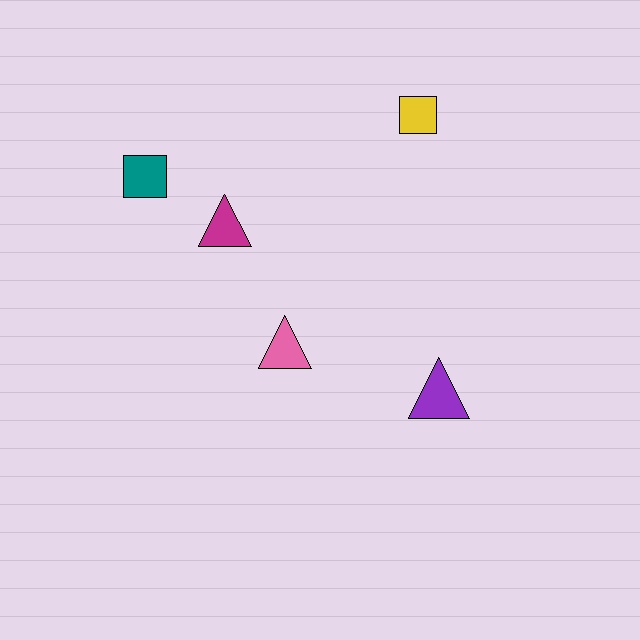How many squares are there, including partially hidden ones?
There are 2 squares.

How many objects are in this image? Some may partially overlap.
There are 5 objects.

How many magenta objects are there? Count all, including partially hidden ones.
There is 1 magenta object.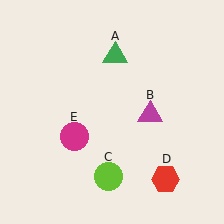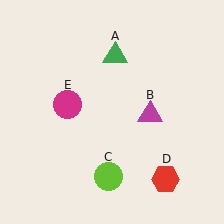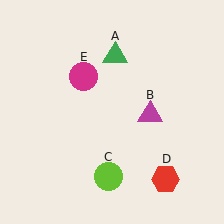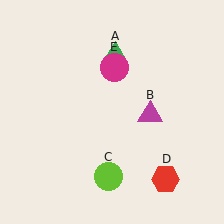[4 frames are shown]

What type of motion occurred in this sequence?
The magenta circle (object E) rotated clockwise around the center of the scene.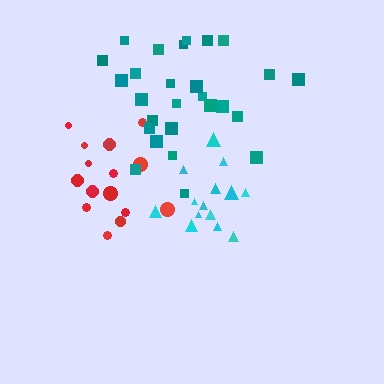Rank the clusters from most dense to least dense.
cyan, red, teal.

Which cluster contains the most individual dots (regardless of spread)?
Teal (27).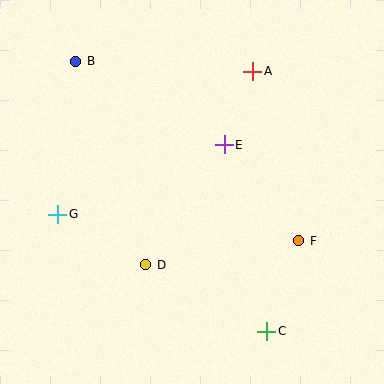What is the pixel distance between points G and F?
The distance between G and F is 242 pixels.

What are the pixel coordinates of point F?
Point F is at (299, 241).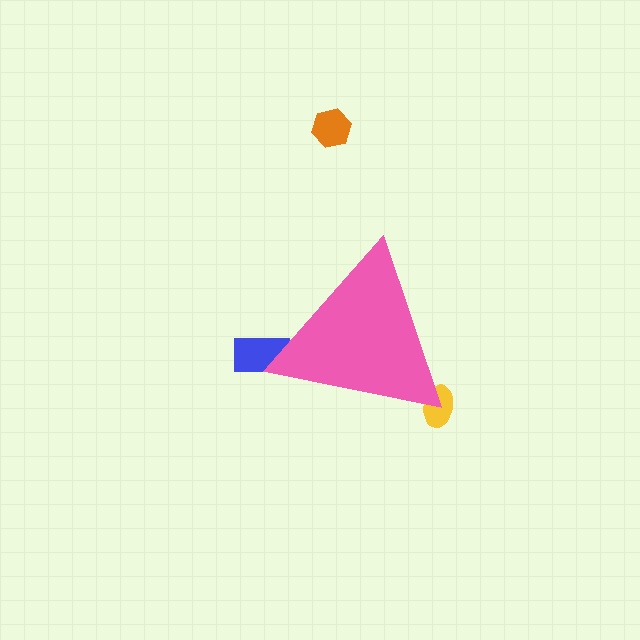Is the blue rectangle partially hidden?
Yes, the blue rectangle is partially hidden behind the pink triangle.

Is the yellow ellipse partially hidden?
Yes, the yellow ellipse is partially hidden behind the pink triangle.